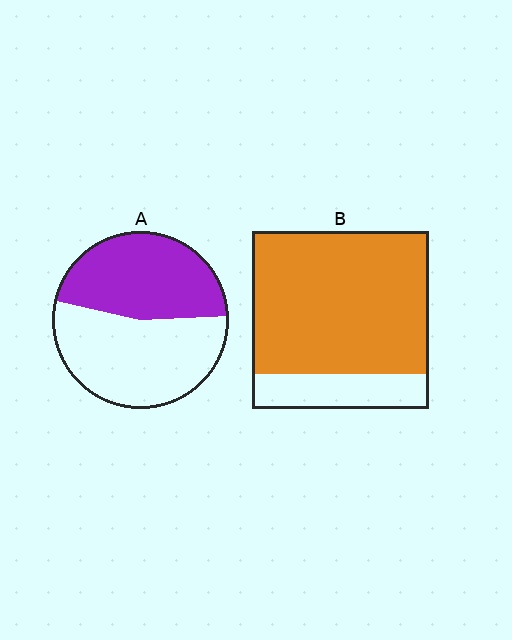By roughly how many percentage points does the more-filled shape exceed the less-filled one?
By roughly 35 percentage points (B over A).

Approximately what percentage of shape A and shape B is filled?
A is approximately 45% and B is approximately 80%.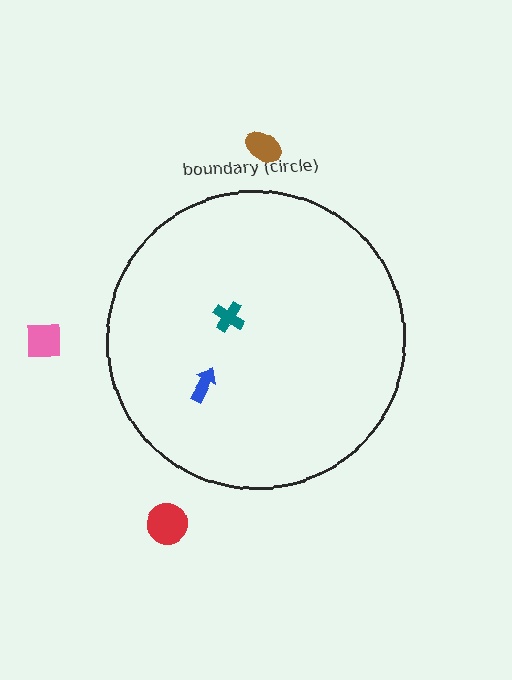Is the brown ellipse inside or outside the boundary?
Outside.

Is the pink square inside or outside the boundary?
Outside.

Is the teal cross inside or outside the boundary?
Inside.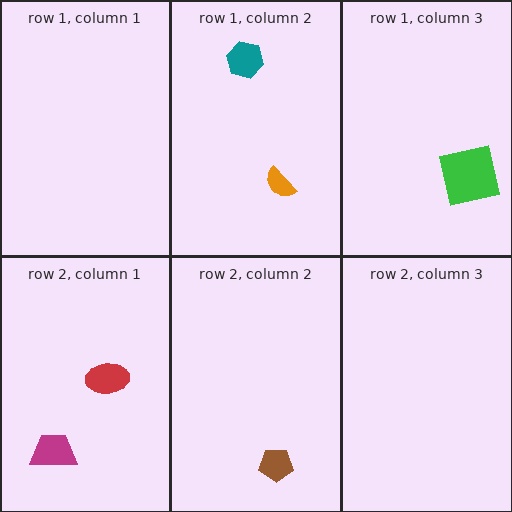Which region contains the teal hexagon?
The row 1, column 2 region.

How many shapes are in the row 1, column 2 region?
2.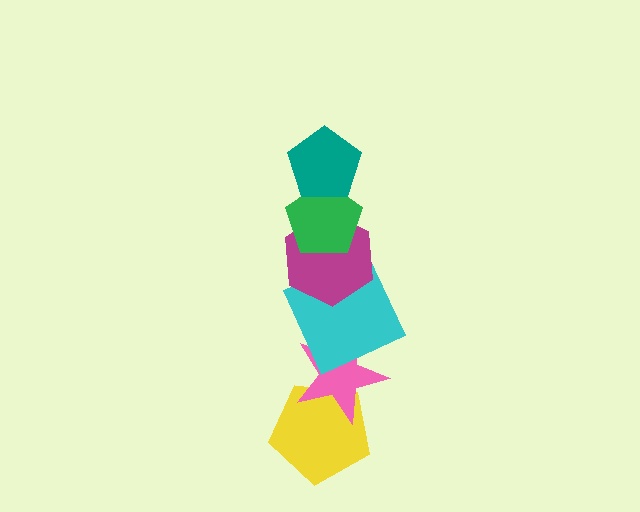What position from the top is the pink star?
The pink star is 5th from the top.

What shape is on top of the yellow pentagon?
The pink star is on top of the yellow pentagon.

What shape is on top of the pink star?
The cyan square is on top of the pink star.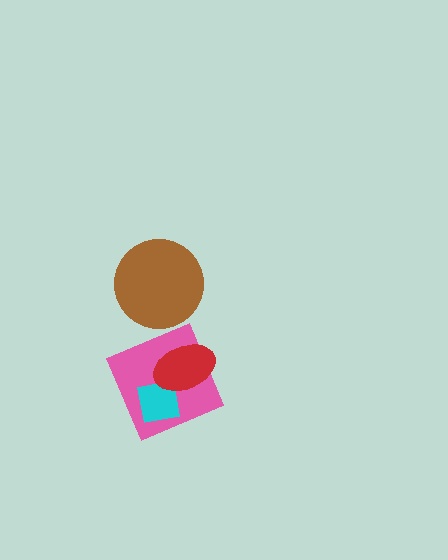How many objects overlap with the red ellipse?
2 objects overlap with the red ellipse.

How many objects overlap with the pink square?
2 objects overlap with the pink square.